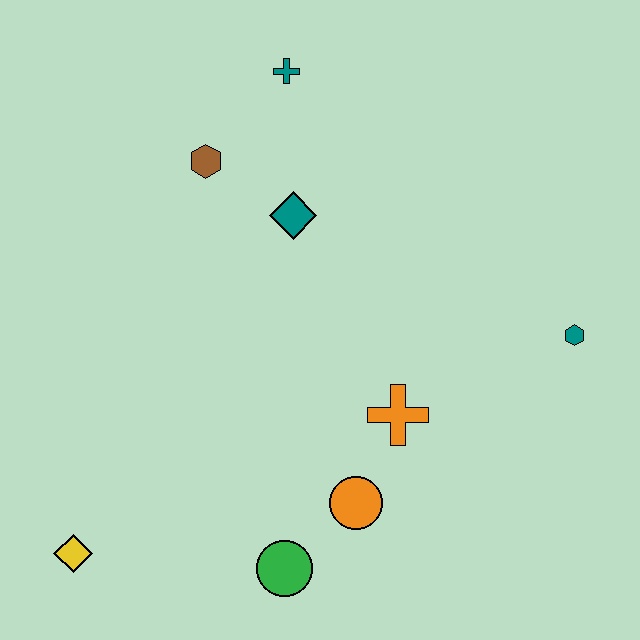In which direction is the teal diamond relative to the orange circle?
The teal diamond is above the orange circle.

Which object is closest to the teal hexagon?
The orange cross is closest to the teal hexagon.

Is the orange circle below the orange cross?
Yes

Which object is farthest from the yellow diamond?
The teal hexagon is farthest from the yellow diamond.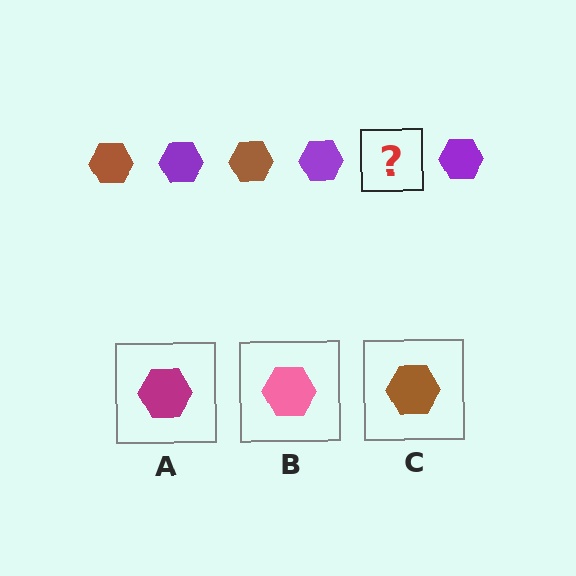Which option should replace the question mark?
Option C.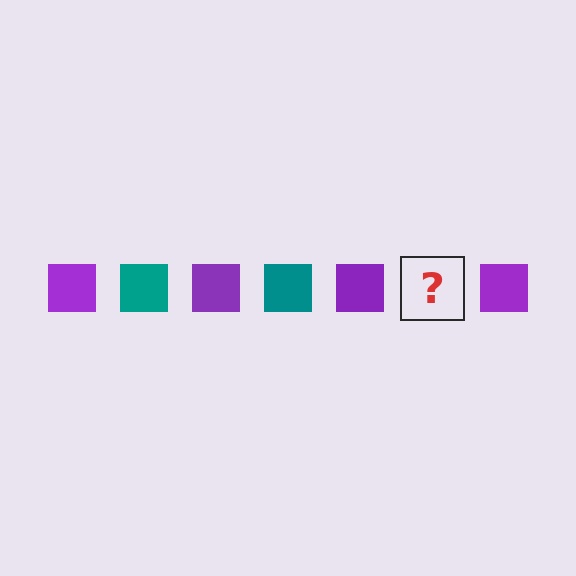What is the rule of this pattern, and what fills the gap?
The rule is that the pattern cycles through purple, teal squares. The gap should be filled with a teal square.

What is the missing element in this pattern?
The missing element is a teal square.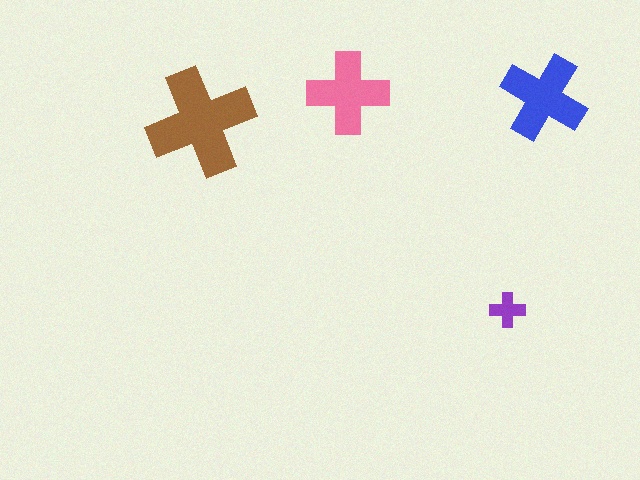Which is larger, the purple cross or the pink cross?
The pink one.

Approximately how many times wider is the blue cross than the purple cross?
About 2.5 times wider.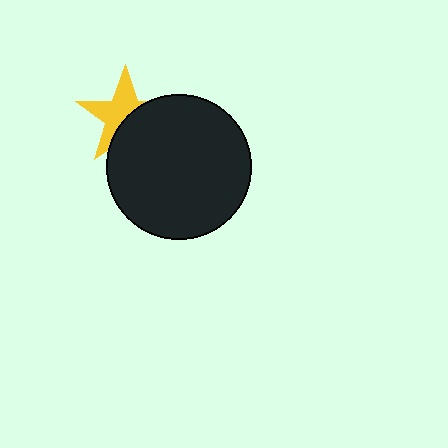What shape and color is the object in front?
The object in front is a black circle.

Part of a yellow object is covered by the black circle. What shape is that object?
It is a star.